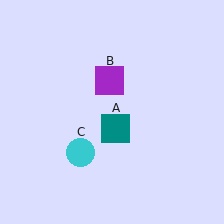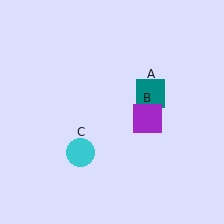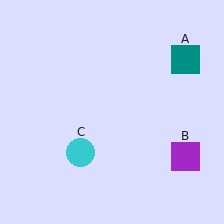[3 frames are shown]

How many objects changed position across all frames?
2 objects changed position: teal square (object A), purple square (object B).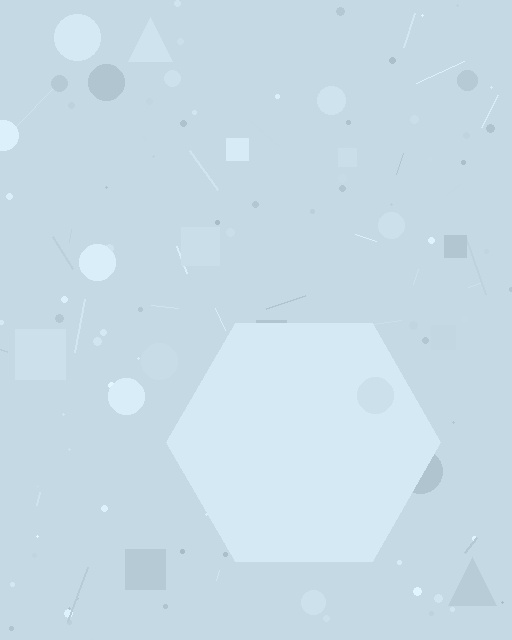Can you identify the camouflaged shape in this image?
The camouflaged shape is a hexagon.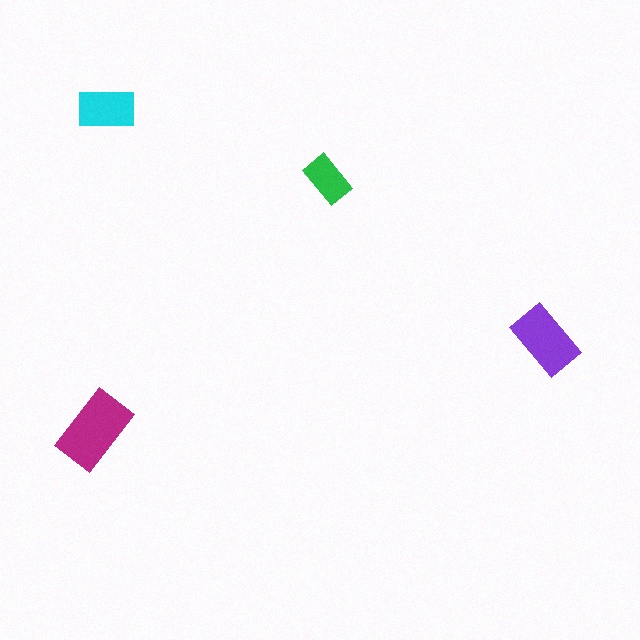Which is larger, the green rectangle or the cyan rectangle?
The cyan one.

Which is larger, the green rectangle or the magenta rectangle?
The magenta one.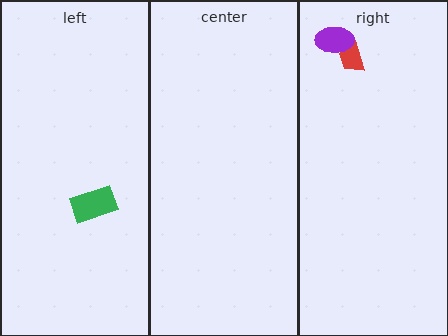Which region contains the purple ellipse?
The right region.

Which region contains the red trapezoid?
The right region.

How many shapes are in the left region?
1.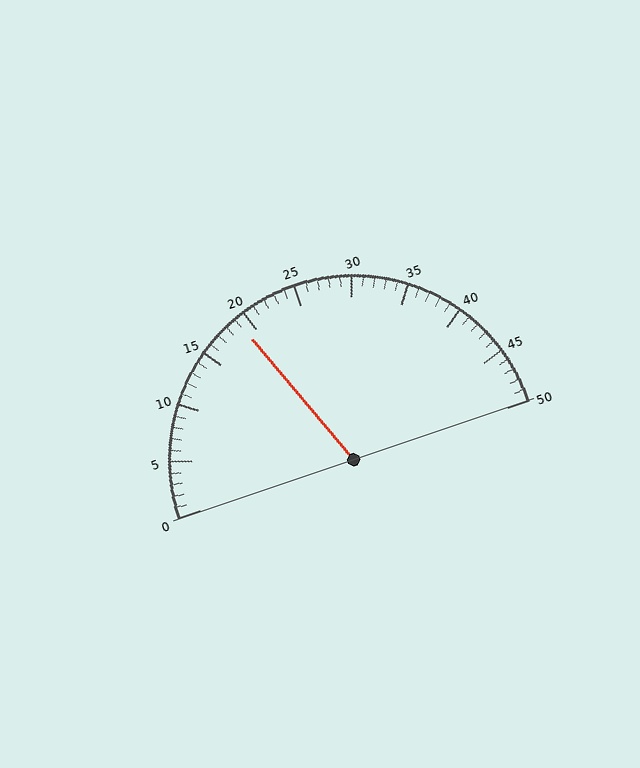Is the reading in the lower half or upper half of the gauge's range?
The reading is in the lower half of the range (0 to 50).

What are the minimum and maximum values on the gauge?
The gauge ranges from 0 to 50.